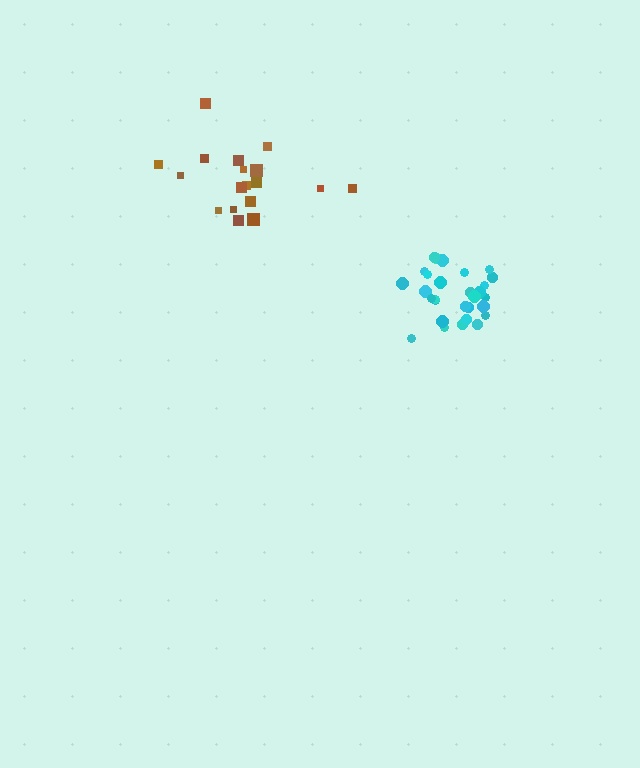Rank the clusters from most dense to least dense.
cyan, brown.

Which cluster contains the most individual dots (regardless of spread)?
Cyan (29).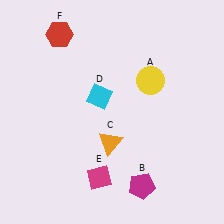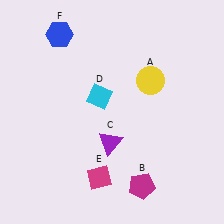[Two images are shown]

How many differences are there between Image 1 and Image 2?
There are 2 differences between the two images.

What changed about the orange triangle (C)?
In Image 1, C is orange. In Image 2, it changed to purple.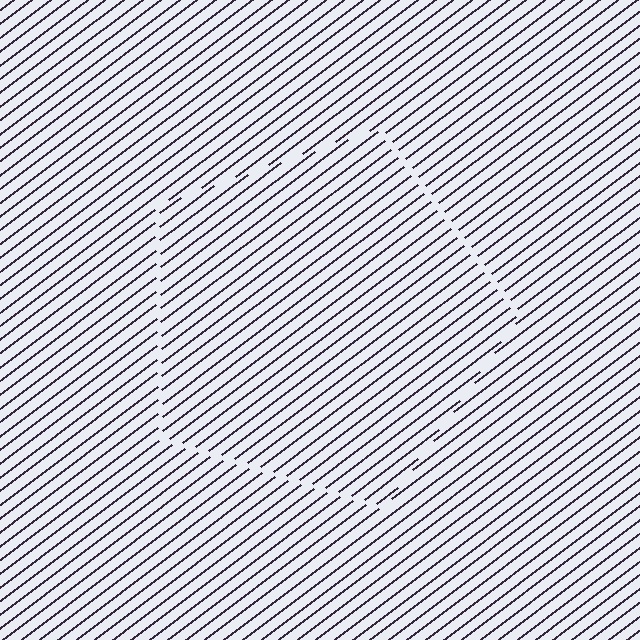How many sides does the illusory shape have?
5 sides — the line-ends trace a pentagon.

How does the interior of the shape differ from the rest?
The interior of the shape contains the same grating, shifted by half a period — the contour is defined by the phase discontinuity where line-ends from the inner and outer gratings abut.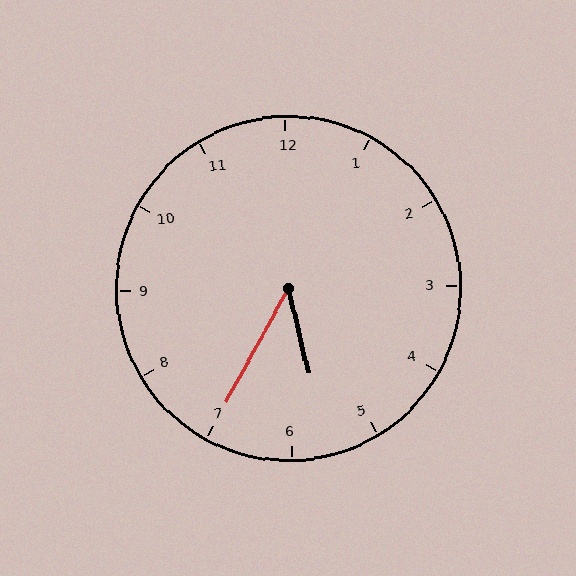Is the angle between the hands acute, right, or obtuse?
It is acute.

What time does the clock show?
5:35.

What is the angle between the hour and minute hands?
Approximately 42 degrees.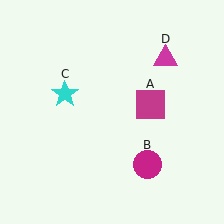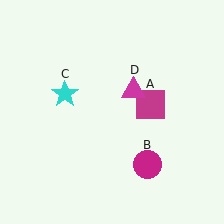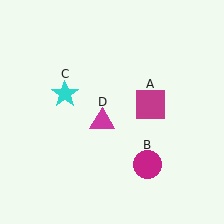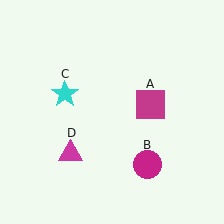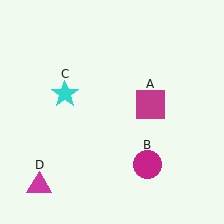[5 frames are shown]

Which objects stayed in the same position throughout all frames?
Magenta square (object A) and magenta circle (object B) and cyan star (object C) remained stationary.